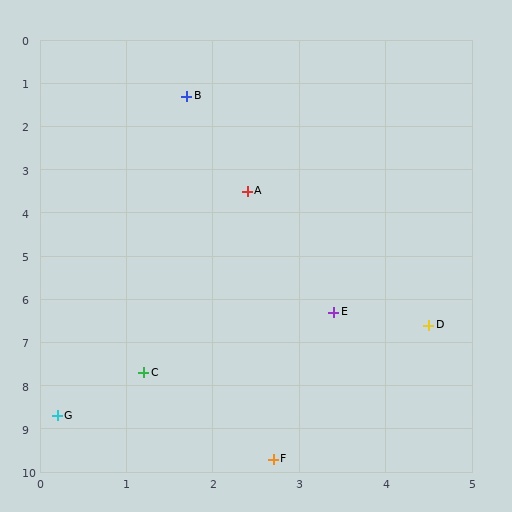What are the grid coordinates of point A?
Point A is at approximately (2.4, 3.5).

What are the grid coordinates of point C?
Point C is at approximately (1.2, 7.7).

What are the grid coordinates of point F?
Point F is at approximately (2.7, 9.7).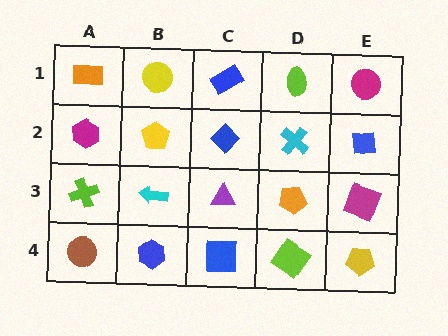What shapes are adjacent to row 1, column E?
A blue square (row 2, column E), a lime ellipse (row 1, column D).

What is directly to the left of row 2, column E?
A cyan cross.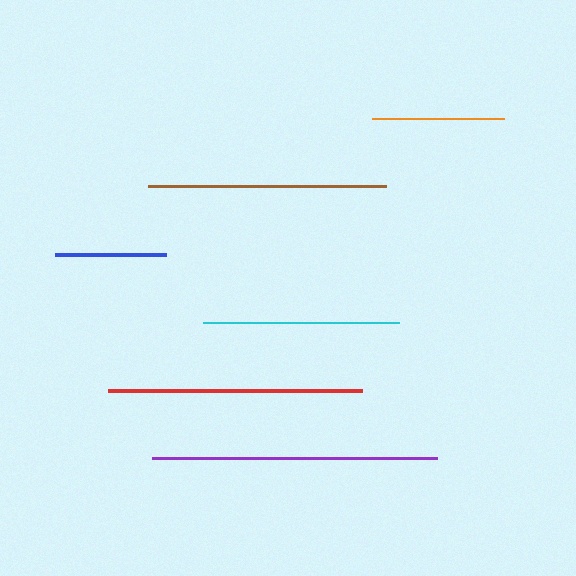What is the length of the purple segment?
The purple segment is approximately 285 pixels long.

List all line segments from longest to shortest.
From longest to shortest: purple, red, brown, cyan, orange, blue.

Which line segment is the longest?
The purple line is the longest at approximately 285 pixels.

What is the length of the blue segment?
The blue segment is approximately 112 pixels long.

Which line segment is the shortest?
The blue line is the shortest at approximately 112 pixels.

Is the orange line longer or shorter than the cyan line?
The cyan line is longer than the orange line.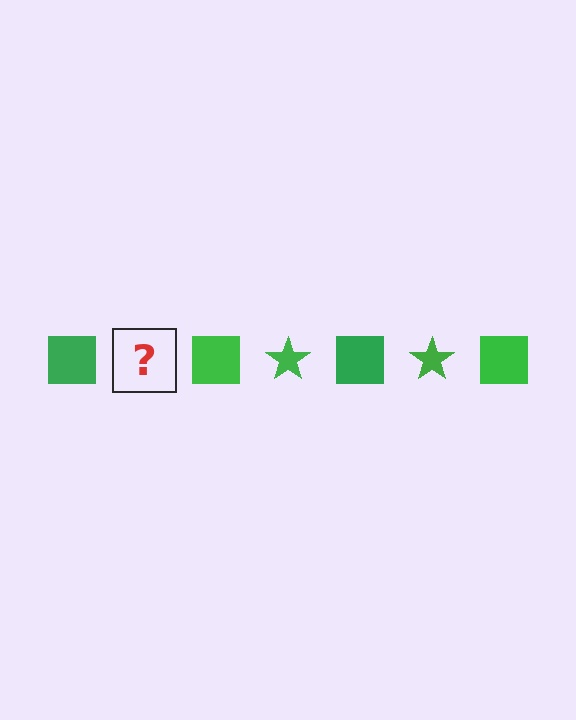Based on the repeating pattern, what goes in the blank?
The blank should be a green star.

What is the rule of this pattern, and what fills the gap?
The rule is that the pattern cycles through square, star shapes in green. The gap should be filled with a green star.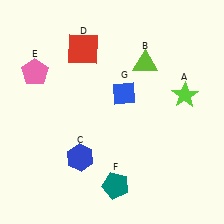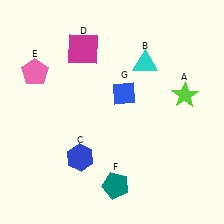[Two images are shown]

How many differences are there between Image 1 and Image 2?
There are 2 differences between the two images.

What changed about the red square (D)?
In Image 1, D is red. In Image 2, it changed to magenta.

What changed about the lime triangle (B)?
In Image 1, B is lime. In Image 2, it changed to cyan.